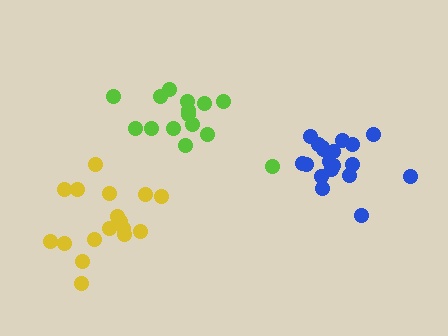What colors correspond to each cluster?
The clusters are colored: lime, yellow, blue.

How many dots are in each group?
Group 1: 16 dots, Group 2: 17 dots, Group 3: 19 dots (52 total).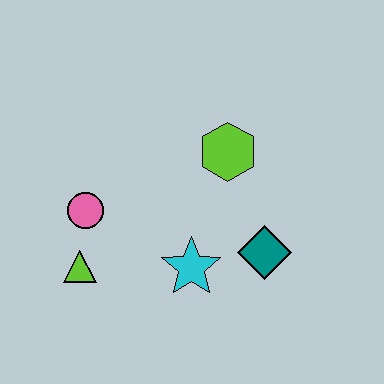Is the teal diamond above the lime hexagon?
No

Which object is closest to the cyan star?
The teal diamond is closest to the cyan star.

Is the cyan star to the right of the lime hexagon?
No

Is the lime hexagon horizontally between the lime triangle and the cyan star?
No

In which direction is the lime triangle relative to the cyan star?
The lime triangle is to the left of the cyan star.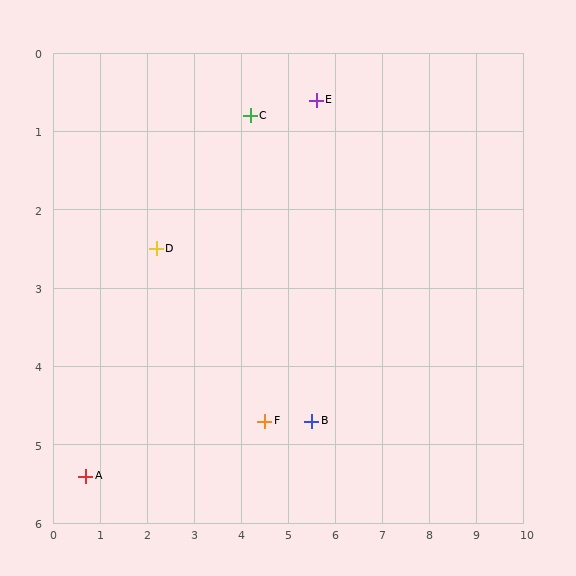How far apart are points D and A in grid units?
Points D and A are about 3.3 grid units apart.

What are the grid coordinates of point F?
Point F is at approximately (4.5, 4.7).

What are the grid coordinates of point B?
Point B is at approximately (5.5, 4.7).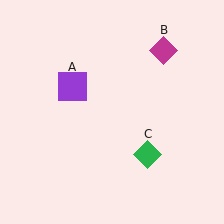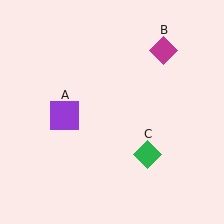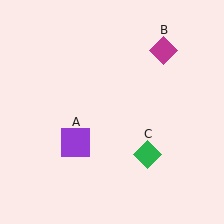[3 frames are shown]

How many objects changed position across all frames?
1 object changed position: purple square (object A).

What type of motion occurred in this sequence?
The purple square (object A) rotated counterclockwise around the center of the scene.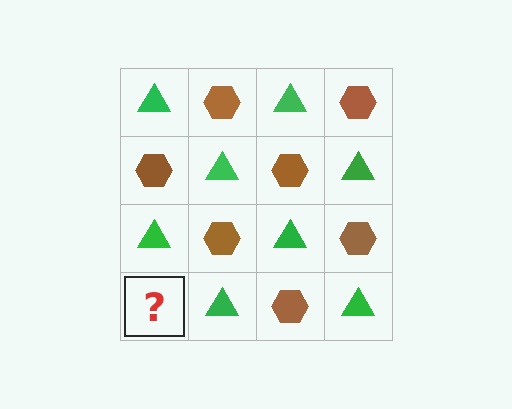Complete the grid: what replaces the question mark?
The question mark should be replaced with a brown hexagon.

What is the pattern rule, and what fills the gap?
The rule is that it alternates green triangle and brown hexagon in a checkerboard pattern. The gap should be filled with a brown hexagon.